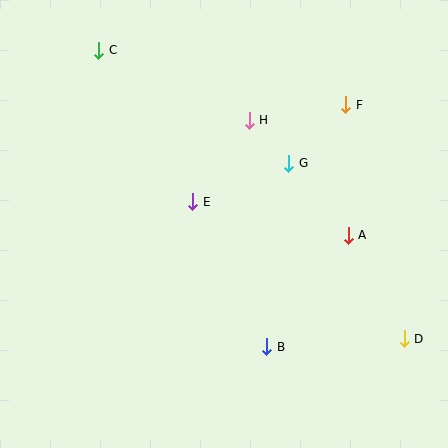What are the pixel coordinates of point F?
Point F is at (345, 105).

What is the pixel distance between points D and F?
The distance between D and F is 242 pixels.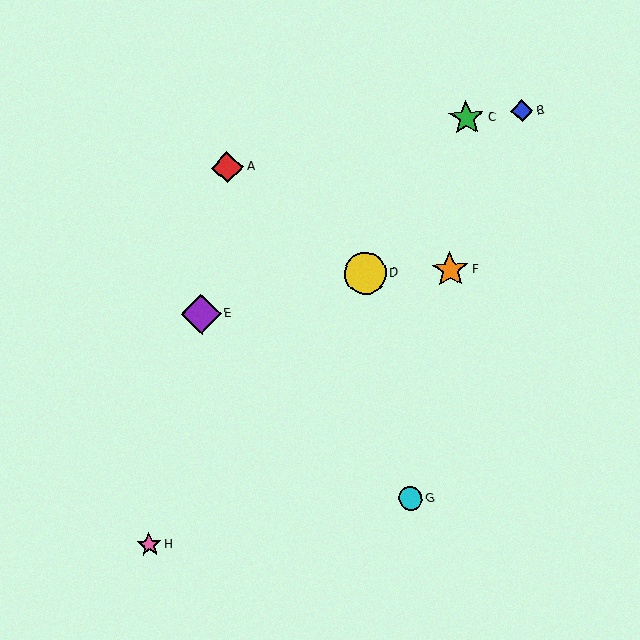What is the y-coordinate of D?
Object D is at y≈274.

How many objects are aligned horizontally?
2 objects (D, F) are aligned horizontally.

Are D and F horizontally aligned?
Yes, both are at y≈274.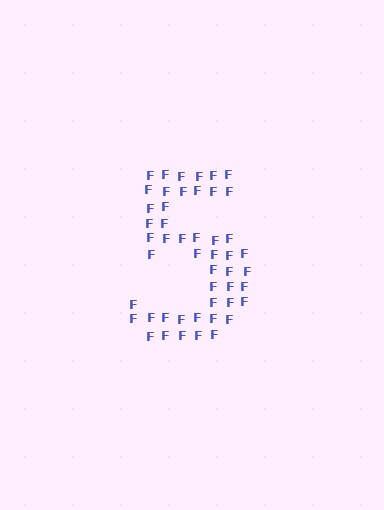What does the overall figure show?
The overall figure shows the digit 5.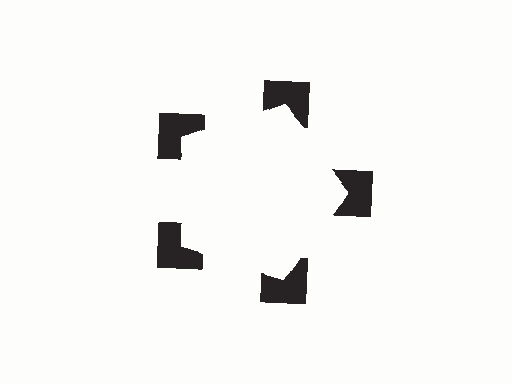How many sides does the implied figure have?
5 sides.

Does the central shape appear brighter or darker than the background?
It typically appears slightly brighter than the background, even though no actual brightness change is drawn.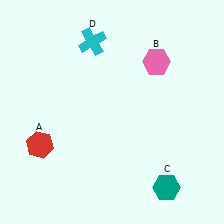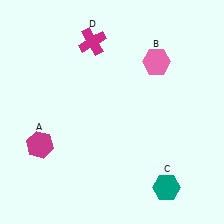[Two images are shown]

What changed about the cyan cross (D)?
In Image 1, D is cyan. In Image 2, it changed to magenta.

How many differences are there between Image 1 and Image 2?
There are 2 differences between the two images.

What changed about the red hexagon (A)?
In Image 1, A is red. In Image 2, it changed to magenta.